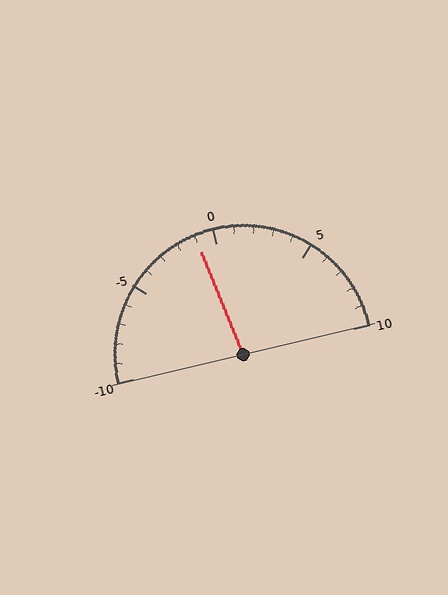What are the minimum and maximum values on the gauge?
The gauge ranges from -10 to 10.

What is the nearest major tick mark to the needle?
The nearest major tick mark is 0.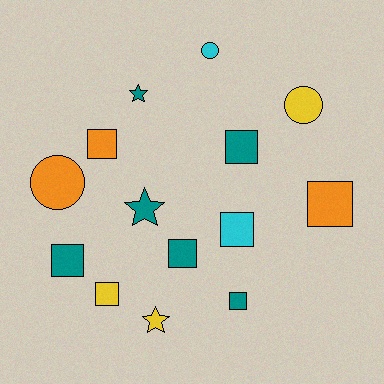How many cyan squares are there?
There is 1 cyan square.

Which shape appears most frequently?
Square, with 8 objects.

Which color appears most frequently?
Teal, with 6 objects.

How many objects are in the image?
There are 14 objects.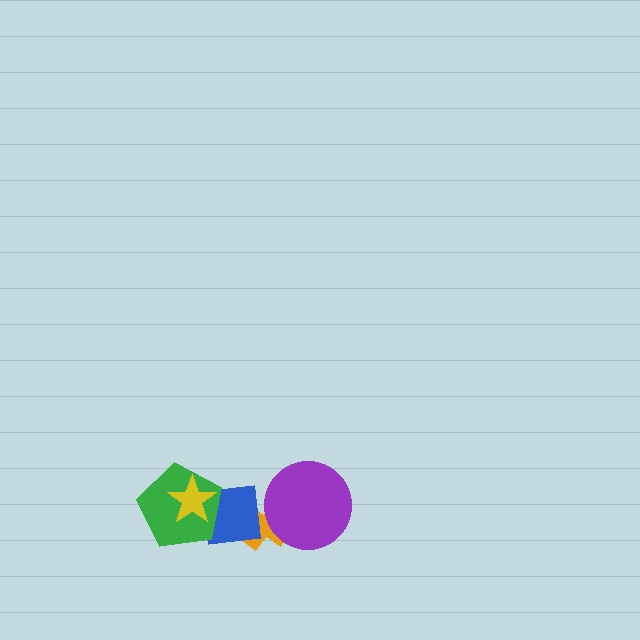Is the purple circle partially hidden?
No, no other shape covers it.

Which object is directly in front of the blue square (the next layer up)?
The green pentagon is directly in front of the blue square.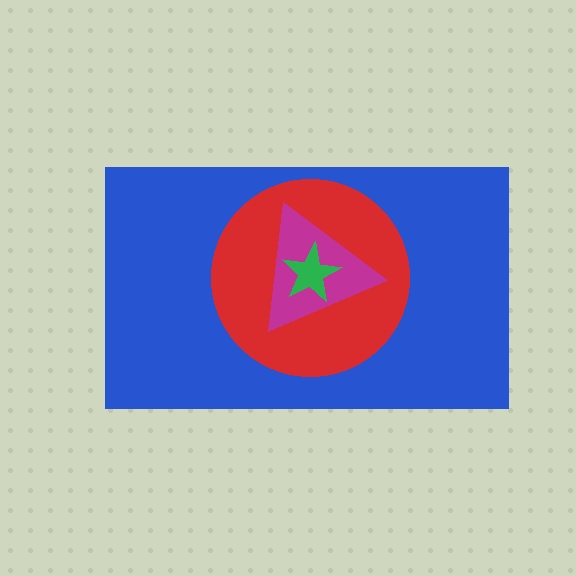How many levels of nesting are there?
4.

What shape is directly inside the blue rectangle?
The red circle.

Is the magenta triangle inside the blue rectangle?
Yes.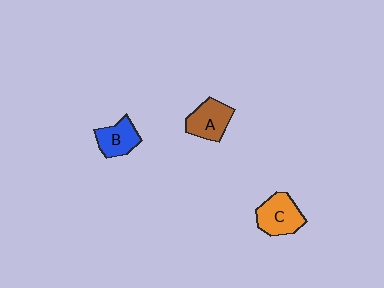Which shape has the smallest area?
Shape B (blue).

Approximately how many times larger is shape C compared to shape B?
Approximately 1.2 times.